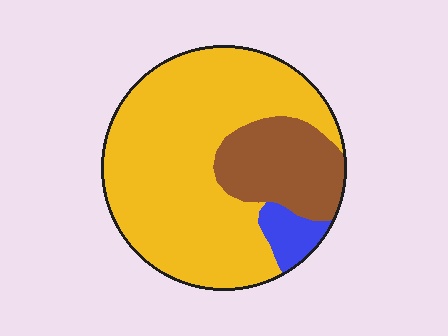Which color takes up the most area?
Yellow, at roughly 70%.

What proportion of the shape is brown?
Brown covers around 20% of the shape.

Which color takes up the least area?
Blue, at roughly 5%.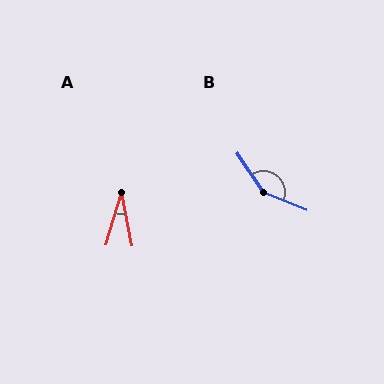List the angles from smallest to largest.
A (27°), B (146°).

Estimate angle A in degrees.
Approximately 27 degrees.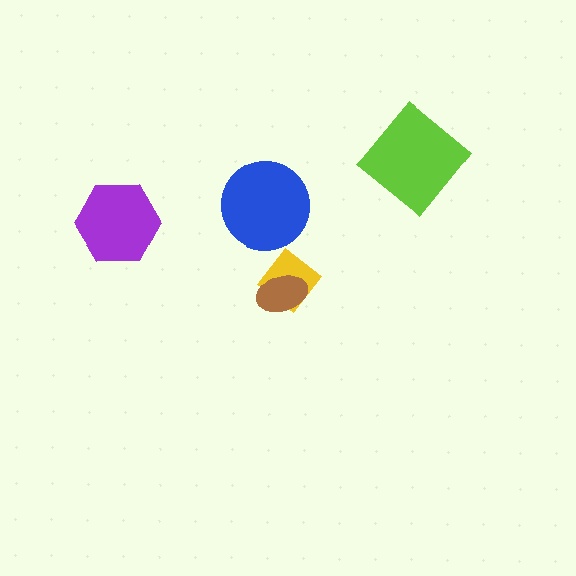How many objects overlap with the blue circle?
0 objects overlap with the blue circle.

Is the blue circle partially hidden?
No, no other shape covers it.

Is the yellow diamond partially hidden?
Yes, it is partially covered by another shape.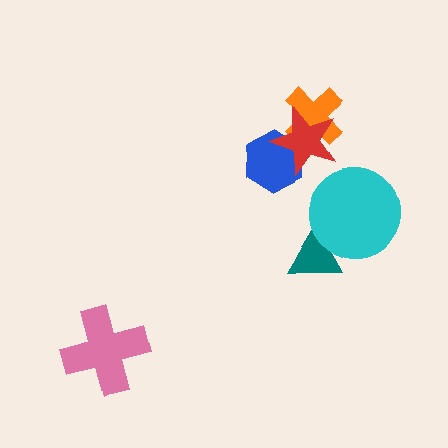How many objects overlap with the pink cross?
0 objects overlap with the pink cross.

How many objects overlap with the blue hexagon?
1 object overlaps with the blue hexagon.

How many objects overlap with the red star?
2 objects overlap with the red star.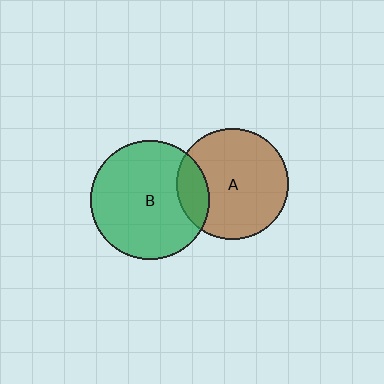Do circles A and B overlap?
Yes.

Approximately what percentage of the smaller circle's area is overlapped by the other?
Approximately 15%.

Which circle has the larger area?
Circle B (green).